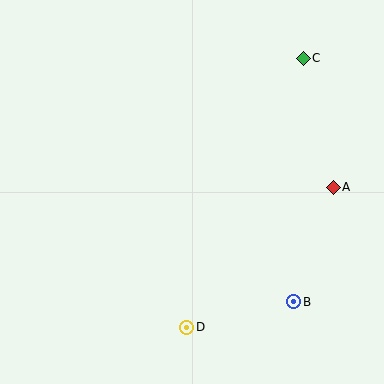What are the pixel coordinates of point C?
Point C is at (303, 58).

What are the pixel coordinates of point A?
Point A is at (333, 187).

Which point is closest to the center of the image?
Point D at (187, 327) is closest to the center.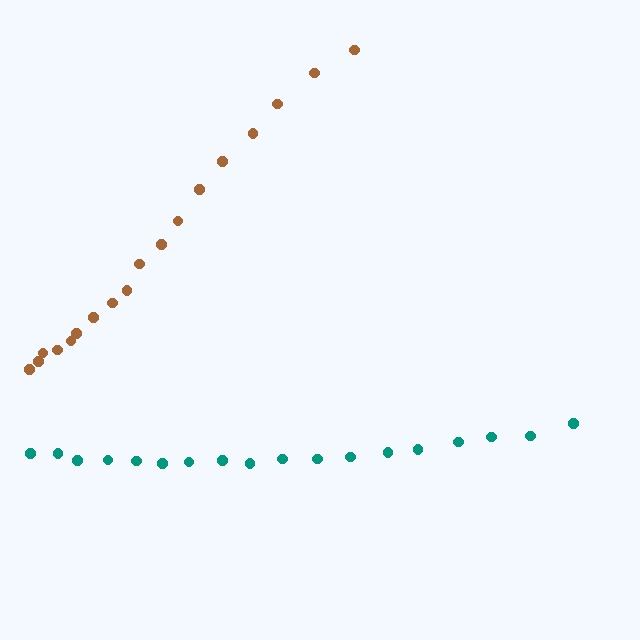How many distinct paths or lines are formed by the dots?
There are 2 distinct paths.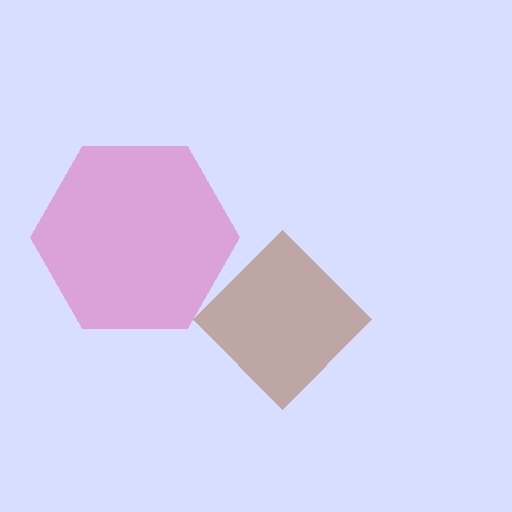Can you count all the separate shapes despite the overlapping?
Yes, there are 2 separate shapes.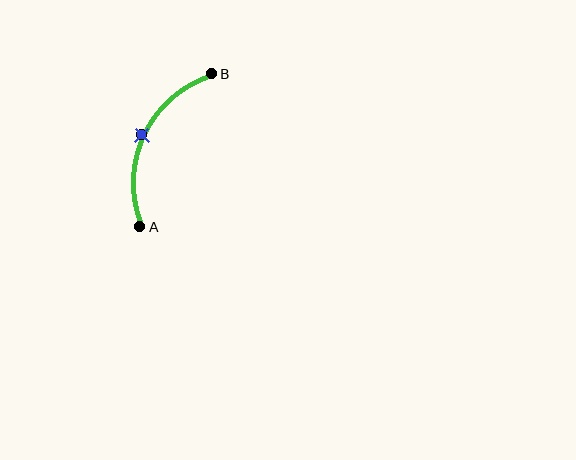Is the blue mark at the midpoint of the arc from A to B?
Yes. The blue mark lies on the arc at equal arc-length from both A and B — it is the arc midpoint.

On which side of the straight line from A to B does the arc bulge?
The arc bulges to the left of the straight line connecting A and B.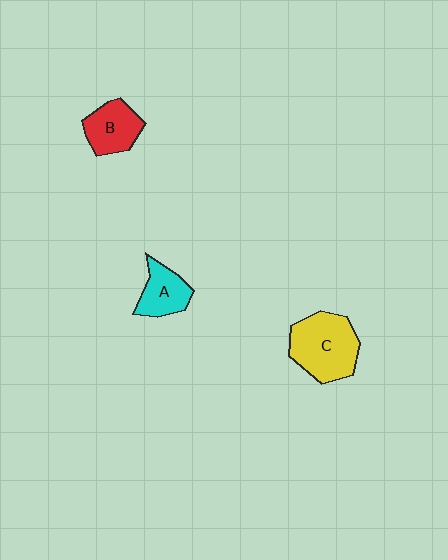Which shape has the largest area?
Shape C (yellow).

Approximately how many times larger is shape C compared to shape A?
Approximately 1.7 times.